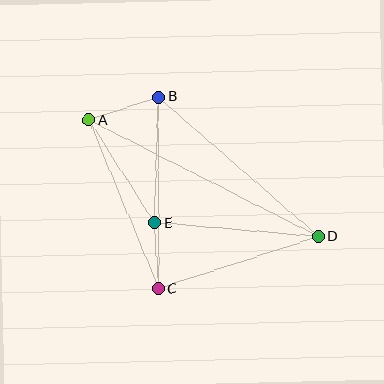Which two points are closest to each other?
Points C and E are closest to each other.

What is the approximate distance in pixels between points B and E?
The distance between B and E is approximately 126 pixels.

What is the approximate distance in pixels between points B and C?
The distance between B and C is approximately 192 pixels.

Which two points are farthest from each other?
Points A and D are farthest from each other.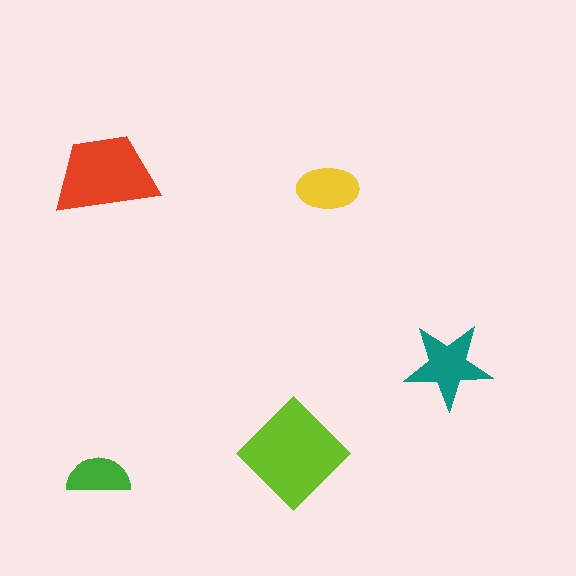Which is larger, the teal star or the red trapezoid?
The red trapezoid.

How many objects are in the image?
There are 5 objects in the image.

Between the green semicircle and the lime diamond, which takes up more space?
The lime diamond.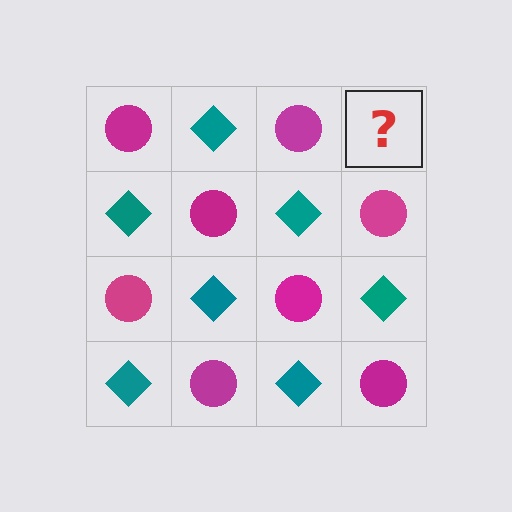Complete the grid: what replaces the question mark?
The question mark should be replaced with a teal diamond.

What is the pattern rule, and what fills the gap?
The rule is that it alternates magenta circle and teal diamond in a checkerboard pattern. The gap should be filled with a teal diamond.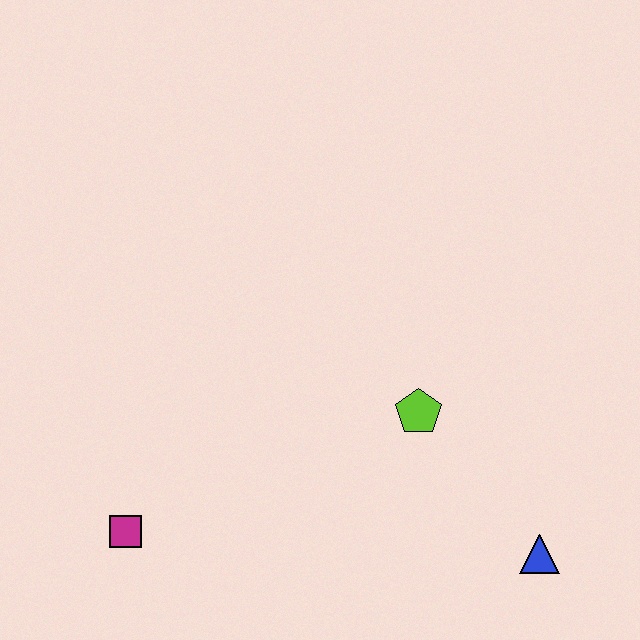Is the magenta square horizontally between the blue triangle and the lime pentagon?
No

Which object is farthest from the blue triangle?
The magenta square is farthest from the blue triangle.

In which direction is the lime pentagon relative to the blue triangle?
The lime pentagon is above the blue triangle.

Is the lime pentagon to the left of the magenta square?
No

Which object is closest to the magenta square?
The lime pentagon is closest to the magenta square.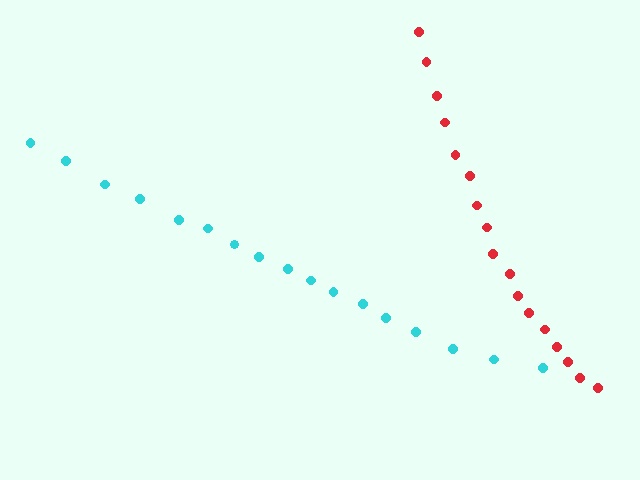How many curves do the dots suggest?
There are 2 distinct paths.